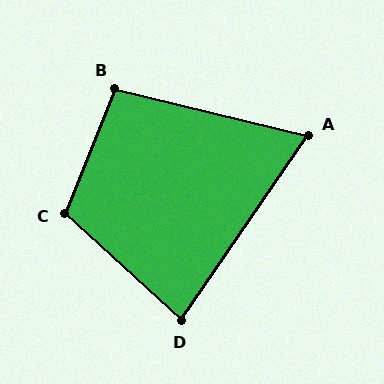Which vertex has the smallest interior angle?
A, at approximately 69 degrees.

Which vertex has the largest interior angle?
C, at approximately 111 degrees.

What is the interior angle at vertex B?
Approximately 98 degrees (obtuse).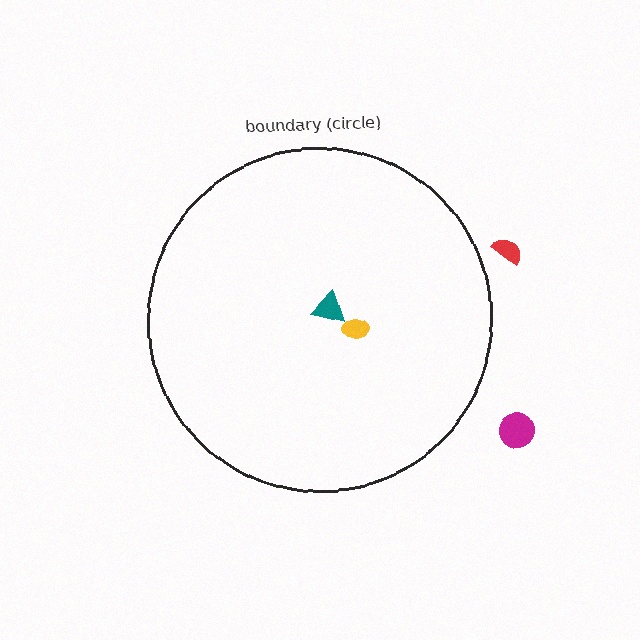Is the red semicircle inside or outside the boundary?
Outside.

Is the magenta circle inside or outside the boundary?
Outside.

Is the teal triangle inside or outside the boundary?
Inside.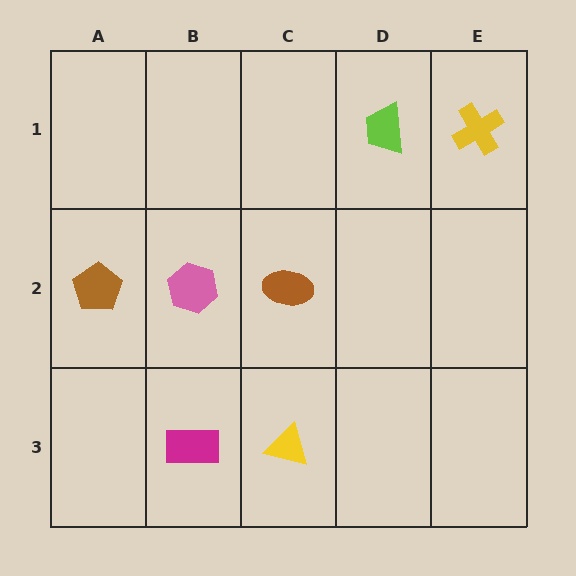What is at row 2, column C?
A brown ellipse.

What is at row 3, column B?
A magenta rectangle.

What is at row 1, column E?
A yellow cross.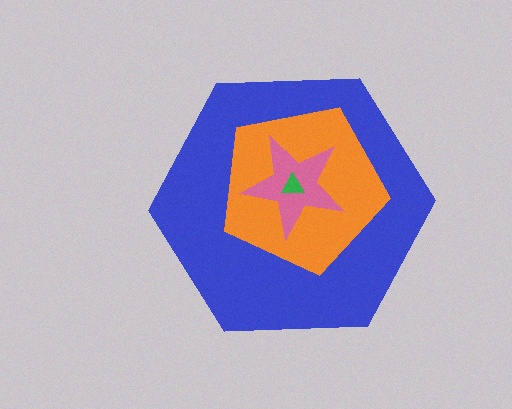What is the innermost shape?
The green triangle.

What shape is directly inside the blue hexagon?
The orange pentagon.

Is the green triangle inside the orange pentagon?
Yes.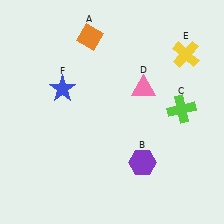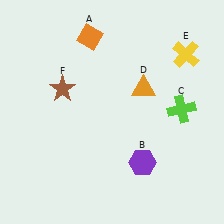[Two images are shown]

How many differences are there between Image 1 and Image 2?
There are 2 differences between the two images.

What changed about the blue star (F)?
In Image 1, F is blue. In Image 2, it changed to brown.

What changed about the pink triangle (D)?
In Image 1, D is pink. In Image 2, it changed to orange.